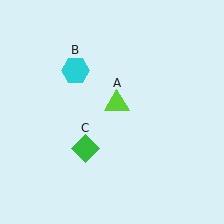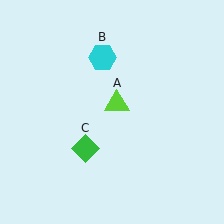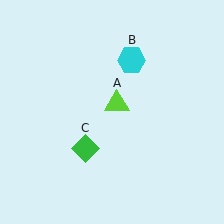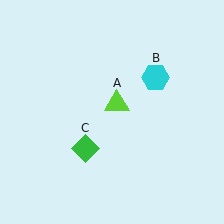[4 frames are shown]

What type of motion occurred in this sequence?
The cyan hexagon (object B) rotated clockwise around the center of the scene.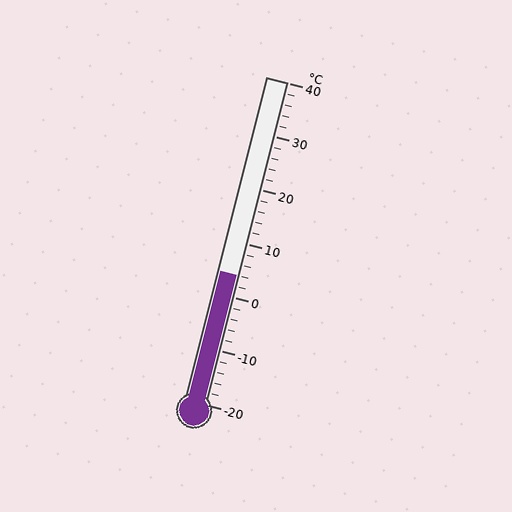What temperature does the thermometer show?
The thermometer shows approximately 4°C.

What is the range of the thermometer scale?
The thermometer scale ranges from -20°C to 40°C.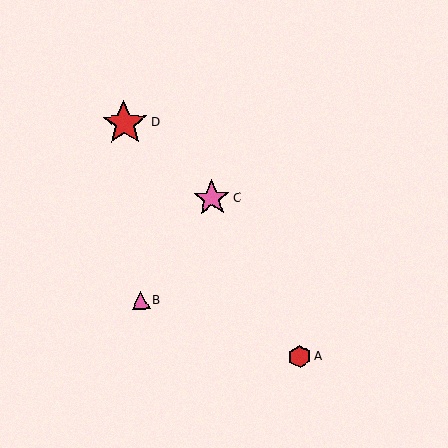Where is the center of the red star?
The center of the red star is at (125, 123).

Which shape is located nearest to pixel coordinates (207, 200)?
The pink star (labeled C) at (212, 198) is nearest to that location.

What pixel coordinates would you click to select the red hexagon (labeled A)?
Click at (300, 356) to select the red hexagon A.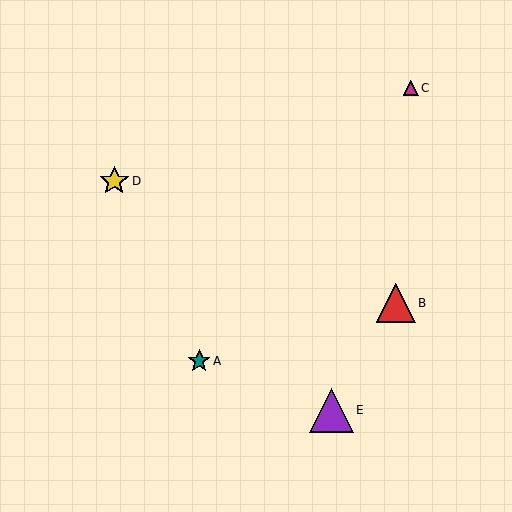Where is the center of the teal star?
The center of the teal star is at (199, 361).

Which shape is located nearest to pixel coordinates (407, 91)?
The magenta triangle (labeled C) at (411, 88) is nearest to that location.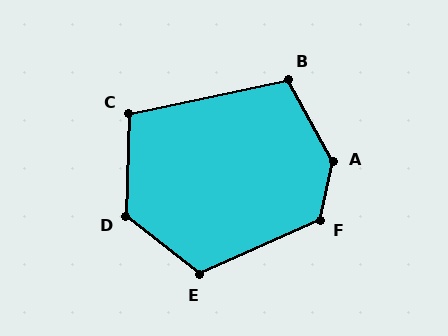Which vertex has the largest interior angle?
A, at approximately 139 degrees.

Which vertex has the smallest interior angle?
C, at approximately 104 degrees.